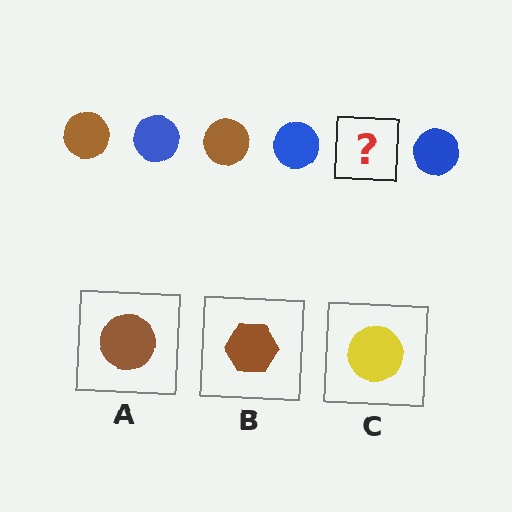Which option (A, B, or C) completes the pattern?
A.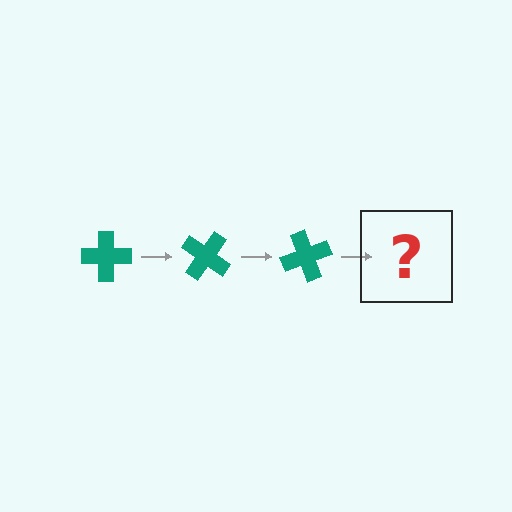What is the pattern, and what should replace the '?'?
The pattern is that the cross rotates 35 degrees each step. The '?' should be a teal cross rotated 105 degrees.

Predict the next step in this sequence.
The next step is a teal cross rotated 105 degrees.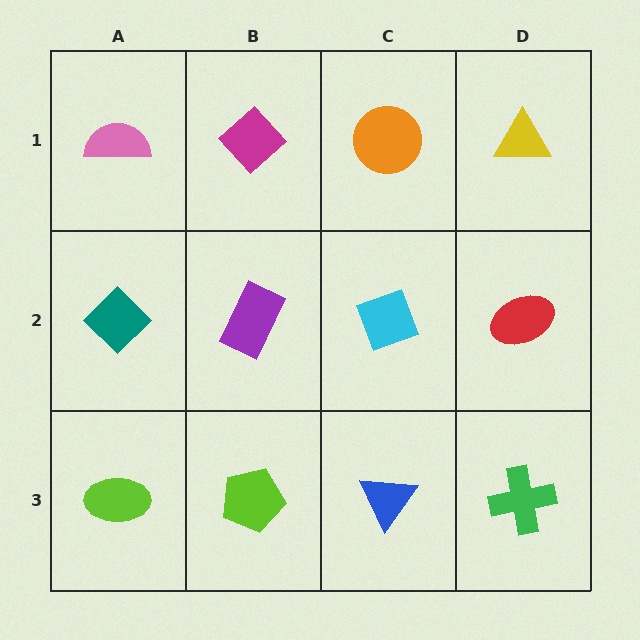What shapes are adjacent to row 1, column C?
A cyan diamond (row 2, column C), a magenta diamond (row 1, column B), a yellow triangle (row 1, column D).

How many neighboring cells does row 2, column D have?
3.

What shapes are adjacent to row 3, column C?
A cyan diamond (row 2, column C), a lime pentagon (row 3, column B), a green cross (row 3, column D).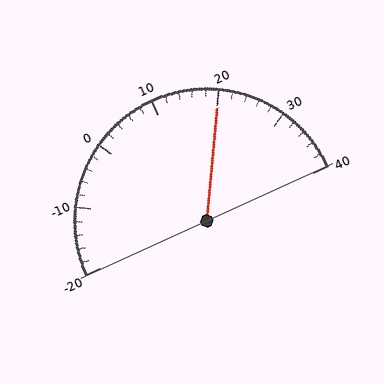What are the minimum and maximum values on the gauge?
The gauge ranges from -20 to 40.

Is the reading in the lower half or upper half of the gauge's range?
The reading is in the upper half of the range (-20 to 40).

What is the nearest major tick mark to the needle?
The nearest major tick mark is 20.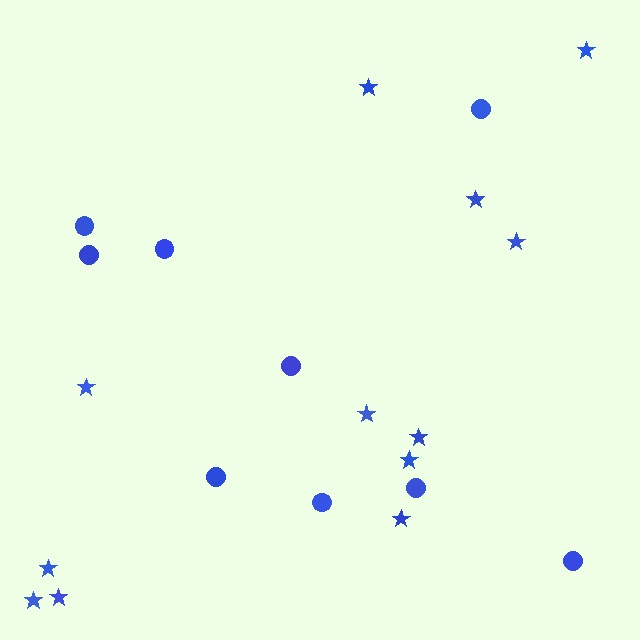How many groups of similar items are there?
There are 2 groups: one group of circles (9) and one group of stars (12).